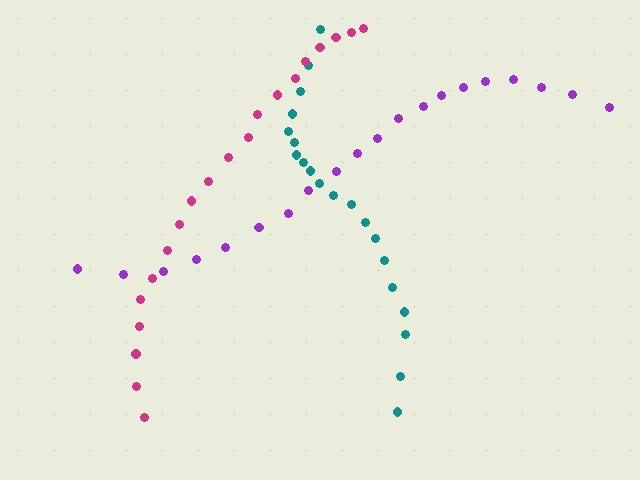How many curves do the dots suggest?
There are 3 distinct paths.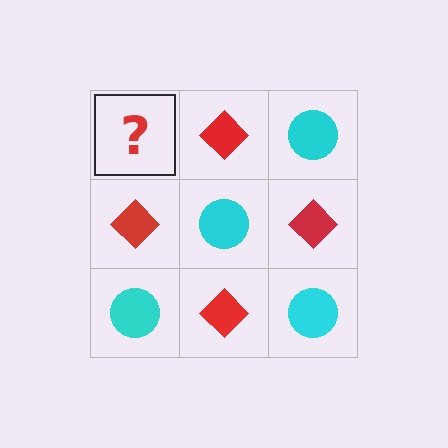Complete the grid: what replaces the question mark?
The question mark should be replaced with a cyan circle.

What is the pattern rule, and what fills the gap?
The rule is that it alternates cyan circle and red diamond in a checkerboard pattern. The gap should be filled with a cyan circle.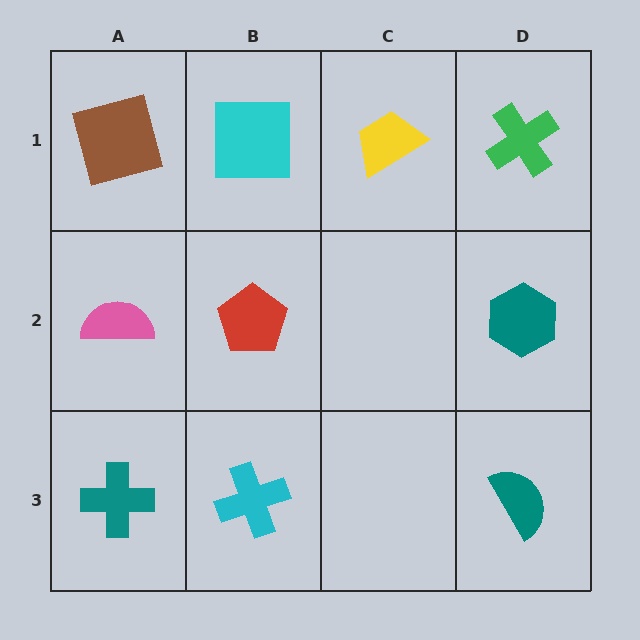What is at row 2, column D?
A teal hexagon.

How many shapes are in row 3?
3 shapes.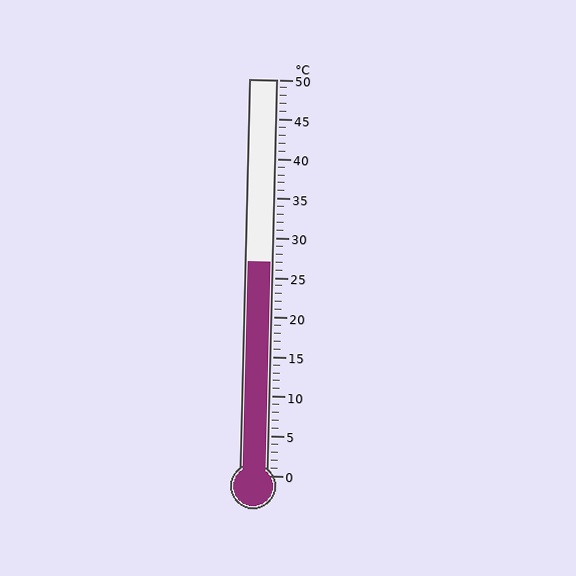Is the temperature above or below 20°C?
The temperature is above 20°C.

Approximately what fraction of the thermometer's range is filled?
The thermometer is filled to approximately 55% of its range.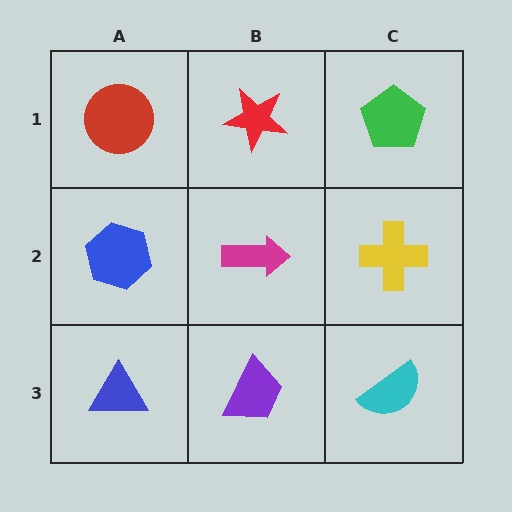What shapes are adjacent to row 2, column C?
A green pentagon (row 1, column C), a cyan semicircle (row 3, column C), a magenta arrow (row 2, column B).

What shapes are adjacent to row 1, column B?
A magenta arrow (row 2, column B), a red circle (row 1, column A), a green pentagon (row 1, column C).